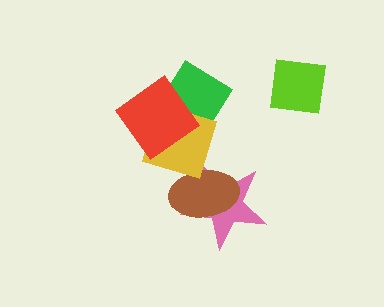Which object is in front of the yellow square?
The red diamond is in front of the yellow square.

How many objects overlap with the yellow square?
3 objects overlap with the yellow square.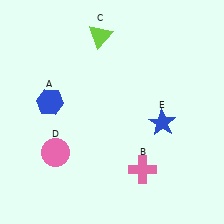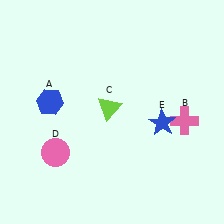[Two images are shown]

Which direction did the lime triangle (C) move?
The lime triangle (C) moved down.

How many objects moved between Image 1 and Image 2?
2 objects moved between the two images.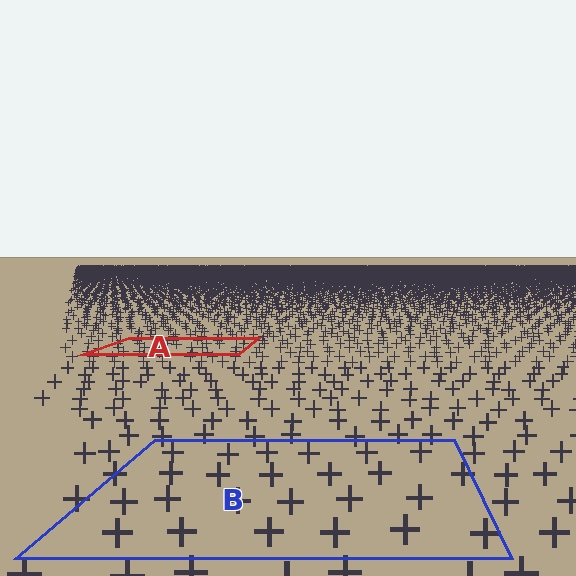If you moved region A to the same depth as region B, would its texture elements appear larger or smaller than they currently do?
They would appear larger. At a closer depth, the same texture elements are projected at a bigger on-screen size.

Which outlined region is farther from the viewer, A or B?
Region A is farther from the viewer — the texture elements inside it appear smaller and more densely packed.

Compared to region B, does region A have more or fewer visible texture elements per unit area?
Region A has more texture elements per unit area — they are packed more densely because it is farther away.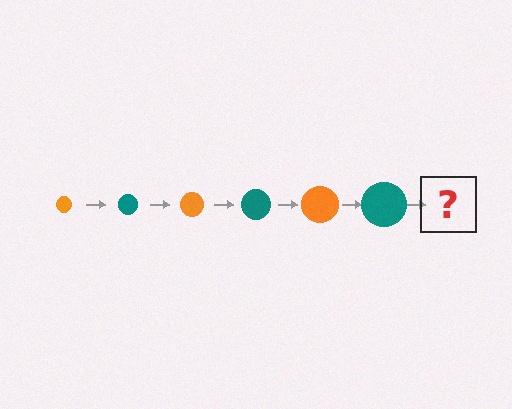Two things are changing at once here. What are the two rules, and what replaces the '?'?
The two rules are that the circle grows larger each step and the color cycles through orange and teal. The '?' should be an orange circle, larger than the previous one.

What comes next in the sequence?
The next element should be an orange circle, larger than the previous one.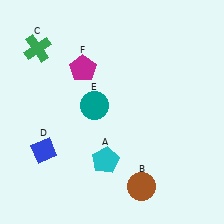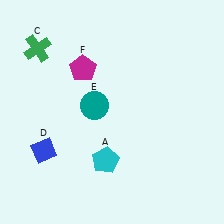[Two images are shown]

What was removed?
The brown circle (B) was removed in Image 2.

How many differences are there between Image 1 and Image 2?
There is 1 difference between the two images.